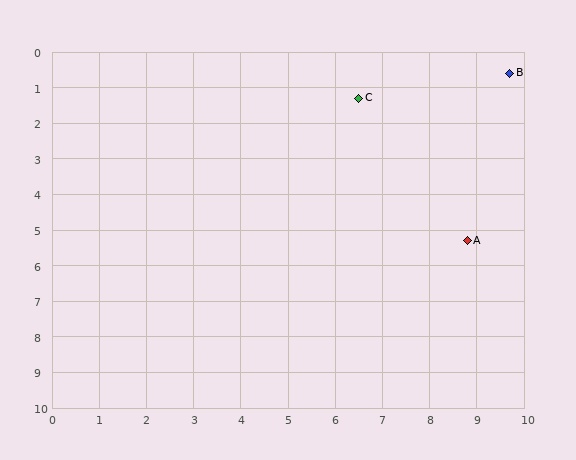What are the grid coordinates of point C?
Point C is at approximately (6.5, 1.3).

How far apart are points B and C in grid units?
Points B and C are about 3.3 grid units apart.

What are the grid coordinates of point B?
Point B is at approximately (9.7, 0.6).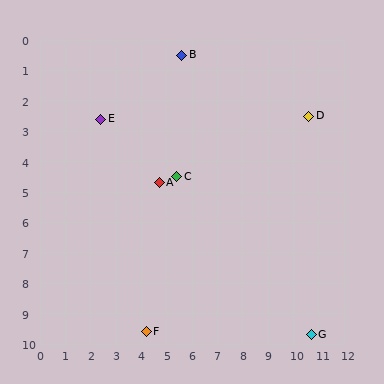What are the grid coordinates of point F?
Point F is at approximately (4.2, 9.6).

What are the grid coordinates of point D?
Point D is at approximately (10.6, 2.5).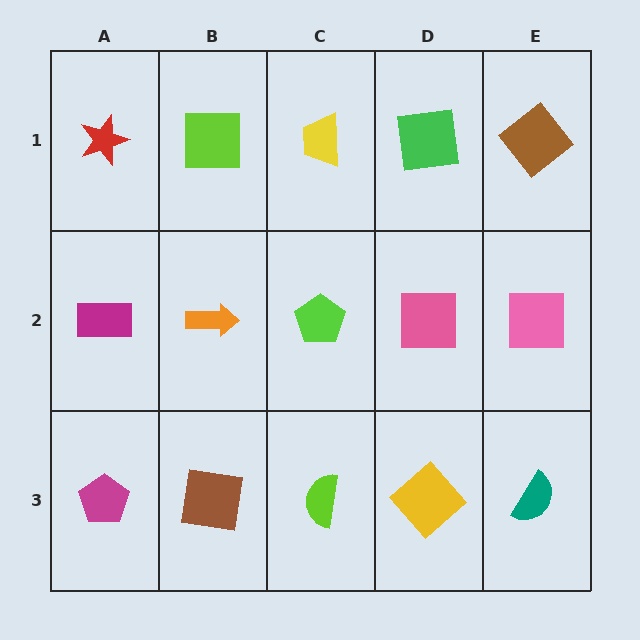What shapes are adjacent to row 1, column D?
A pink square (row 2, column D), a yellow trapezoid (row 1, column C), a brown diamond (row 1, column E).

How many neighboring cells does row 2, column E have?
3.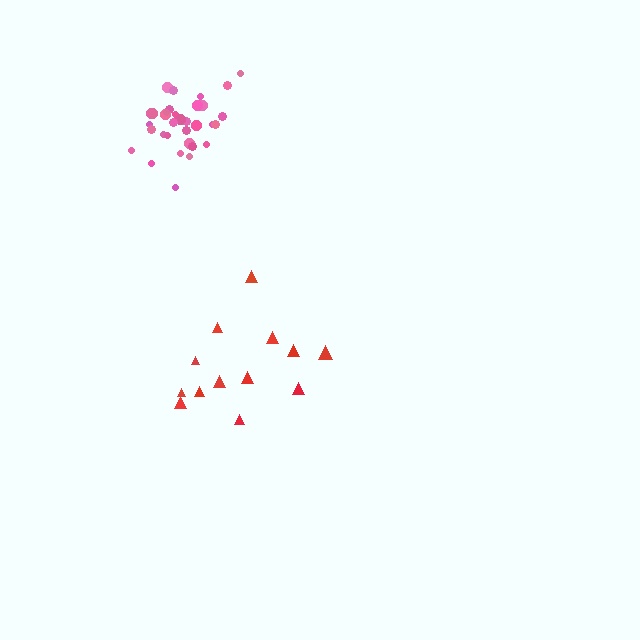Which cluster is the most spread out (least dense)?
Red.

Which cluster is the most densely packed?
Pink.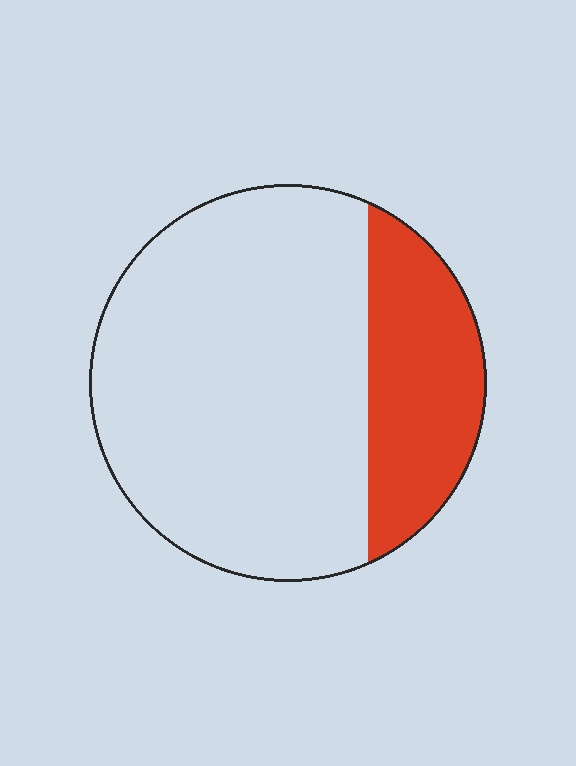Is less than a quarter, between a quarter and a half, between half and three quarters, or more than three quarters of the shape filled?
Between a quarter and a half.